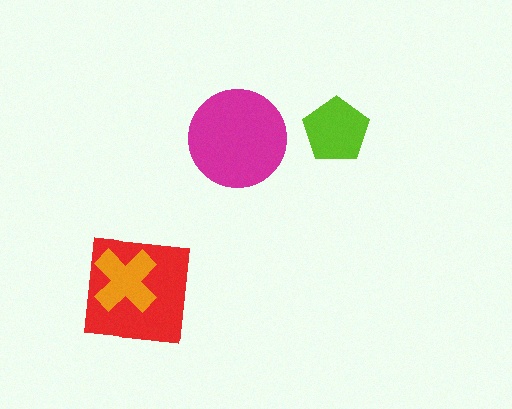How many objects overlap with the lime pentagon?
0 objects overlap with the lime pentagon.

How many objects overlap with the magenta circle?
0 objects overlap with the magenta circle.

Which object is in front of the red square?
The orange cross is in front of the red square.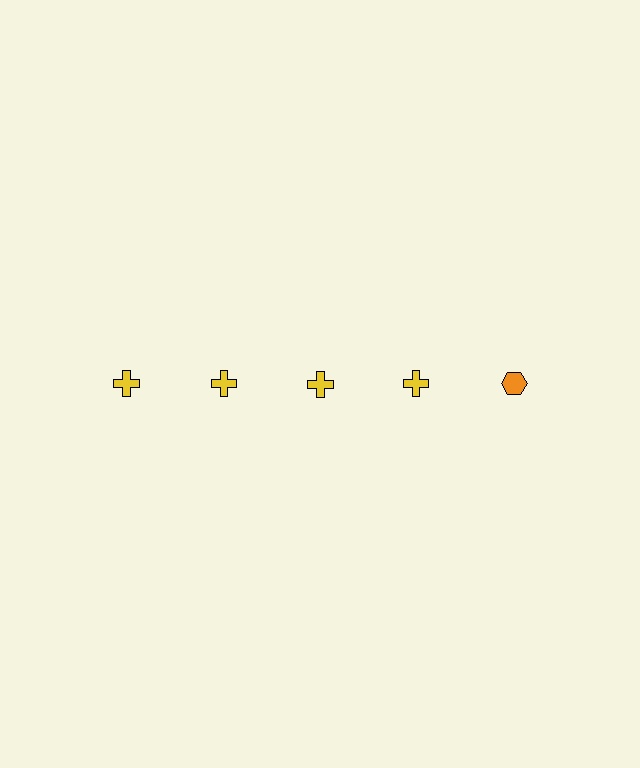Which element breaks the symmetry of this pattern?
The orange hexagon in the top row, rightmost column breaks the symmetry. All other shapes are yellow crosses.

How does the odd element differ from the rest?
It differs in both color (orange instead of yellow) and shape (hexagon instead of cross).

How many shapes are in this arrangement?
There are 5 shapes arranged in a grid pattern.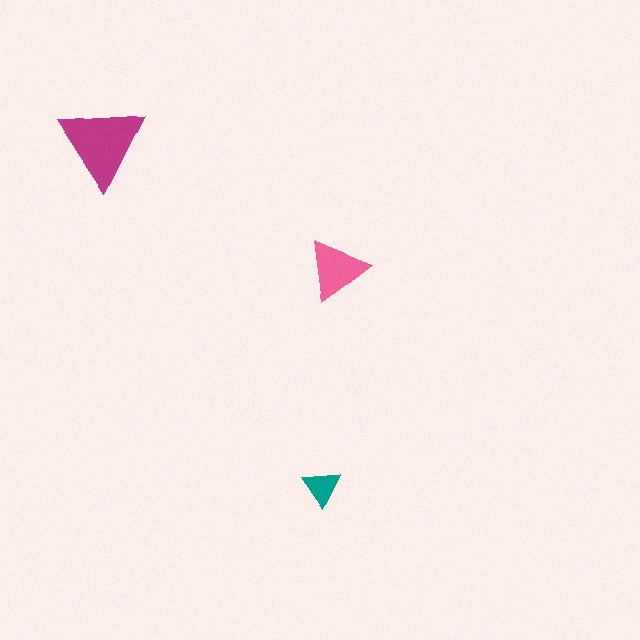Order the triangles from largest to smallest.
the magenta one, the pink one, the teal one.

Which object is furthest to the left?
The magenta triangle is leftmost.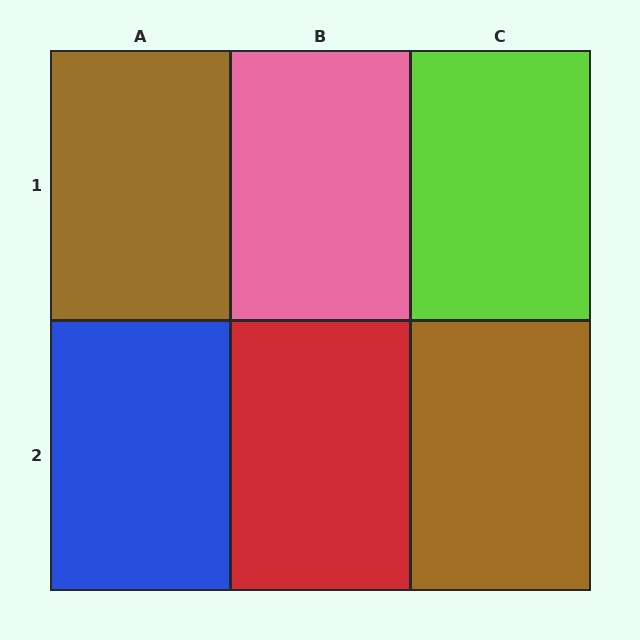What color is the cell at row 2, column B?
Red.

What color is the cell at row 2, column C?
Brown.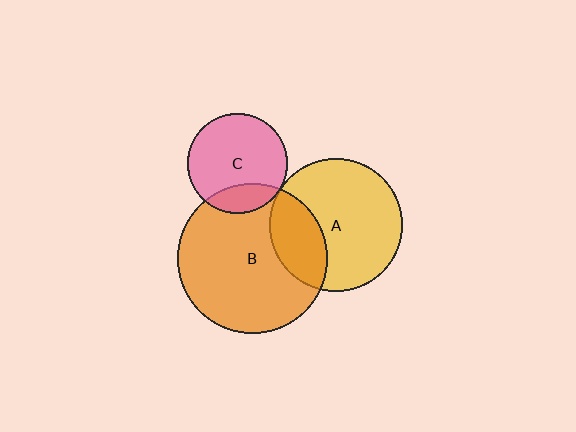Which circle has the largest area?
Circle B (orange).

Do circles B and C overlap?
Yes.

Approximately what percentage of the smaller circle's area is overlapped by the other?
Approximately 20%.